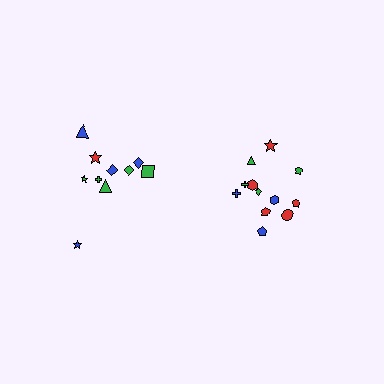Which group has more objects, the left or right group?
The right group.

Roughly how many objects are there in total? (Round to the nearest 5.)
Roughly 20 objects in total.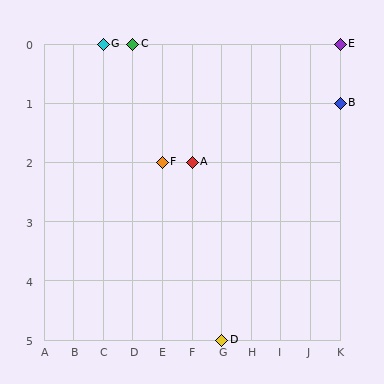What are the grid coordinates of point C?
Point C is at grid coordinates (D, 0).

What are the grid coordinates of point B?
Point B is at grid coordinates (K, 1).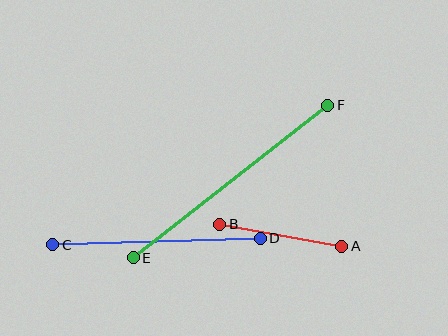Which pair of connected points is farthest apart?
Points E and F are farthest apart.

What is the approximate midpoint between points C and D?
The midpoint is at approximately (157, 241) pixels.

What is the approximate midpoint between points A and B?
The midpoint is at approximately (281, 235) pixels.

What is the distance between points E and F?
The distance is approximately 247 pixels.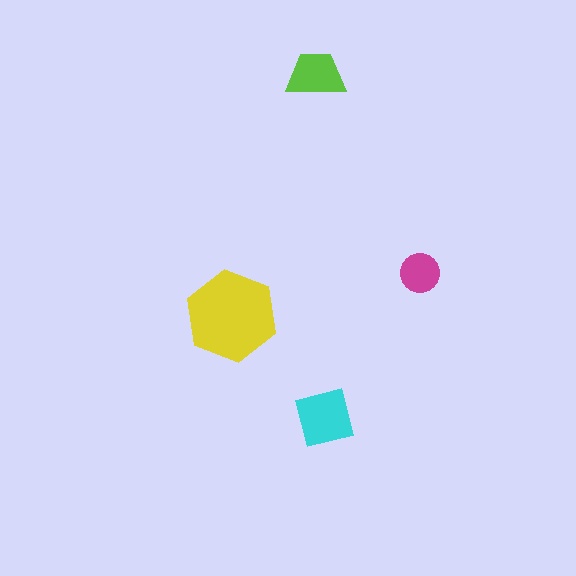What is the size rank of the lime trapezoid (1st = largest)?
3rd.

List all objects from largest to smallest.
The yellow hexagon, the cyan square, the lime trapezoid, the magenta circle.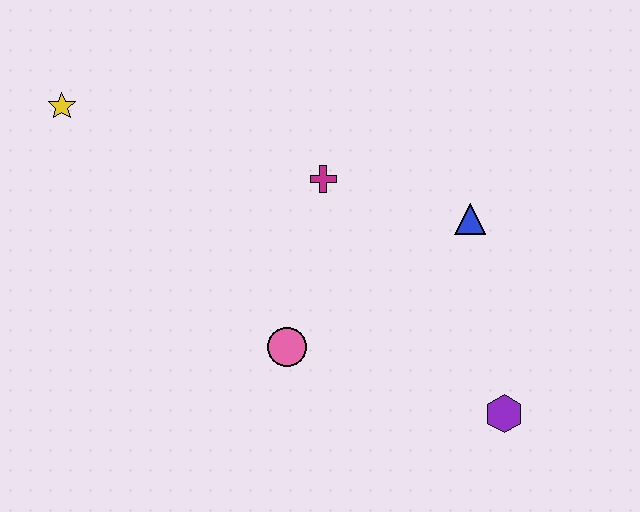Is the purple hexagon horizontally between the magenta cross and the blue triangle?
No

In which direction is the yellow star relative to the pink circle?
The yellow star is above the pink circle.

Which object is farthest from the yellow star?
The purple hexagon is farthest from the yellow star.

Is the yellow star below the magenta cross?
No